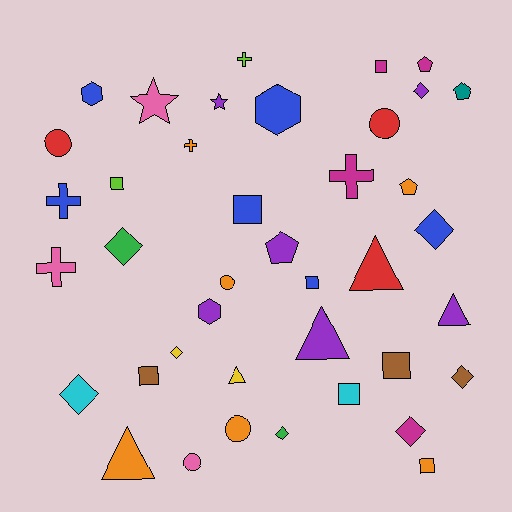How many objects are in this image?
There are 40 objects.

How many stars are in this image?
There are 2 stars.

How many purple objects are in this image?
There are 6 purple objects.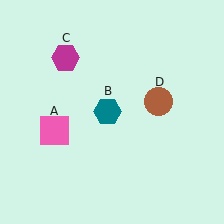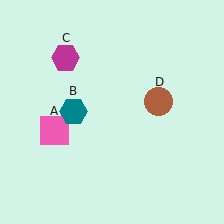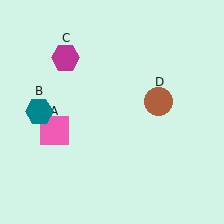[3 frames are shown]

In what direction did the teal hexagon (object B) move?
The teal hexagon (object B) moved left.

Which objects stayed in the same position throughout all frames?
Pink square (object A) and magenta hexagon (object C) and brown circle (object D) remained stationary.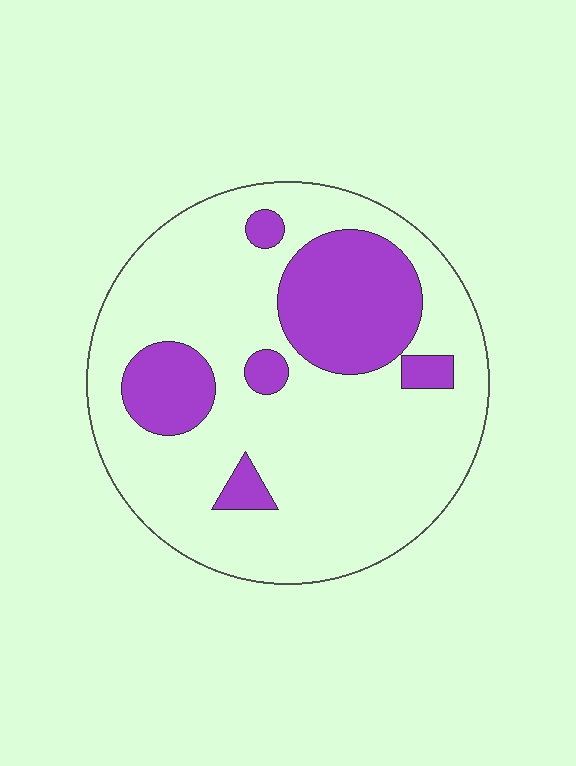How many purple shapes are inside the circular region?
6.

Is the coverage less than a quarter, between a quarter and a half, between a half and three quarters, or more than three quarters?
Less than a quarter.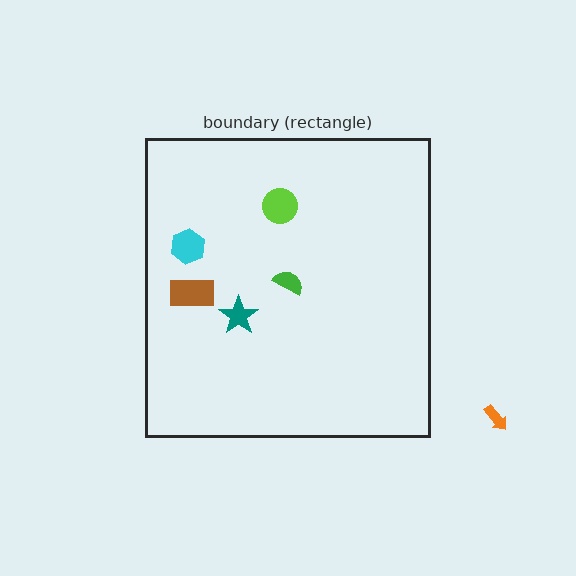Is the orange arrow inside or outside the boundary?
Outside.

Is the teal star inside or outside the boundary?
Inside.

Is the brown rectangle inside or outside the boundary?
Inside.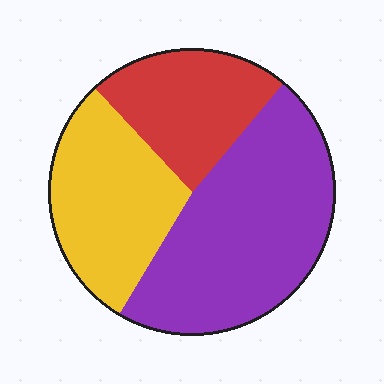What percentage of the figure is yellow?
Yellow covers around 30% of the figure.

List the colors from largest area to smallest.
From largest to smallest: purple, yellow, red.